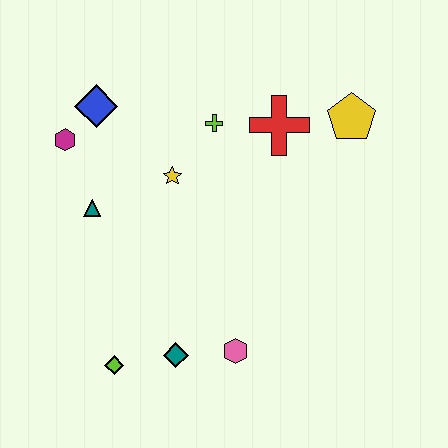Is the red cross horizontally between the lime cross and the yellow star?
No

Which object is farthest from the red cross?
The lime diamond is farthest from the red cross.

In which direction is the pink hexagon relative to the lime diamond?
The pink hexagon is to the right of the lime diamond.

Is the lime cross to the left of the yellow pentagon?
Yes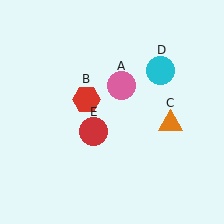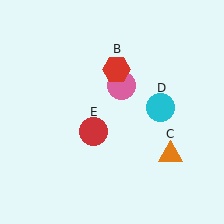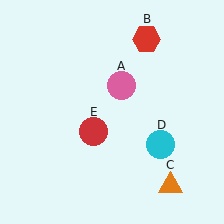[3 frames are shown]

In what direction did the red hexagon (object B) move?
The red hexagon (object B) moved up and to the right.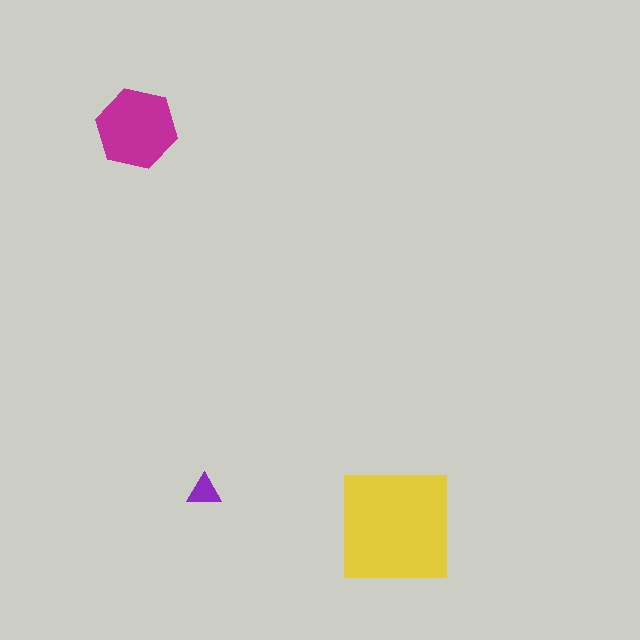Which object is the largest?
The yellow square.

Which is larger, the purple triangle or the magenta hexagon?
The magenta hexagon.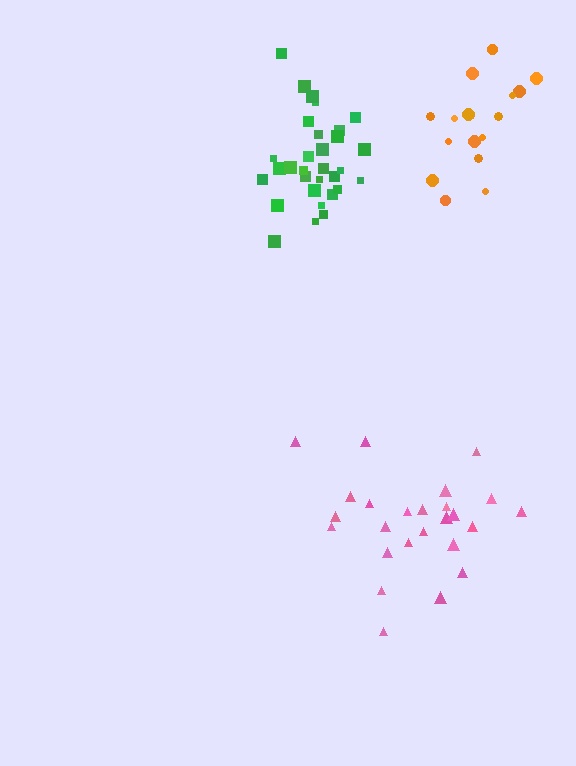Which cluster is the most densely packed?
Green.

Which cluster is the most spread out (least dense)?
Orange.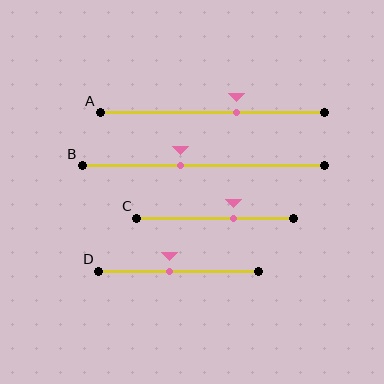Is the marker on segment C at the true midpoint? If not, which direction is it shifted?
No, the marker on segment C is shifted to the right by about 11% of the segment length.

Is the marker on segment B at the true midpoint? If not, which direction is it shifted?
No, the marker on segment B is shifted to the left by about 9% of the segment length.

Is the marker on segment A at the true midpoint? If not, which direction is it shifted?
No, the marker on segment A is shifted to the right by about 11% of the segment length.